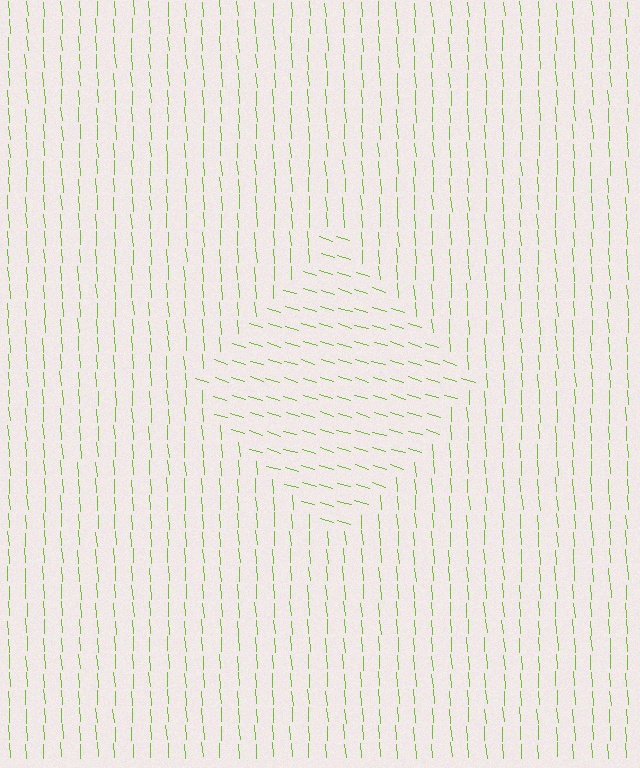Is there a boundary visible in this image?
Yes, there is a texture boundary formed by a change in line orientation.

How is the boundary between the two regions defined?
The boundary is defined purely by a change in line orientation (approximately 69 degrees difference). All lines are the same color and thickness.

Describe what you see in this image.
The image is filled with small lime line segments. A diamond region in the image has lines oriented differently from the surrounding lines, creating a visible texture boundary.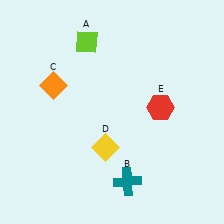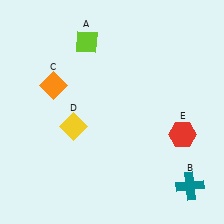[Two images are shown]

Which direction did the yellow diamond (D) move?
The yellow diamond (D) moved left.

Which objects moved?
The objects that moved are: the teal cross (B), the yellow diamond (D), the red hexagon (E).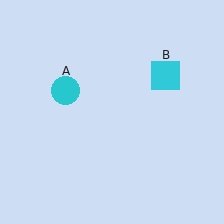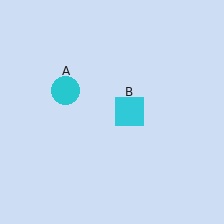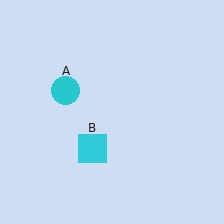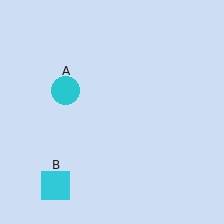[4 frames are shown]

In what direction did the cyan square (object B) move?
The cyan square (object B) moved down and to the left.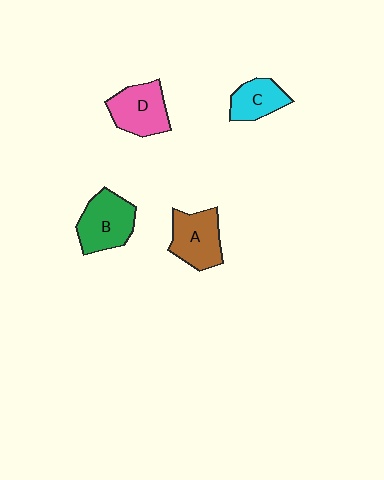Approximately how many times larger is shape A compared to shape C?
Approximately 1.4 times.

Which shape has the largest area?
Shape B (green).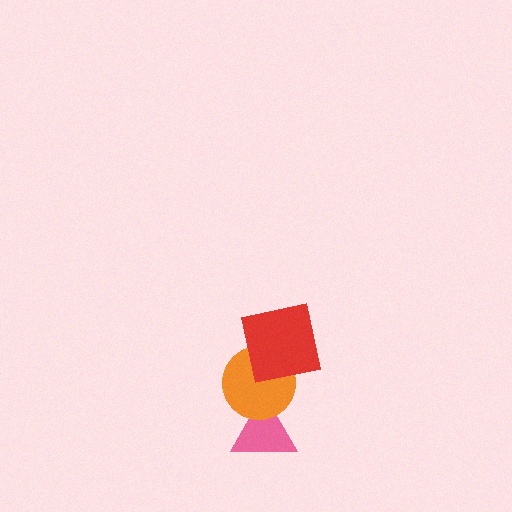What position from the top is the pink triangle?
The pink triangle is 3rd from the top.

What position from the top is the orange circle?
The orange circle is 2nd from the top.